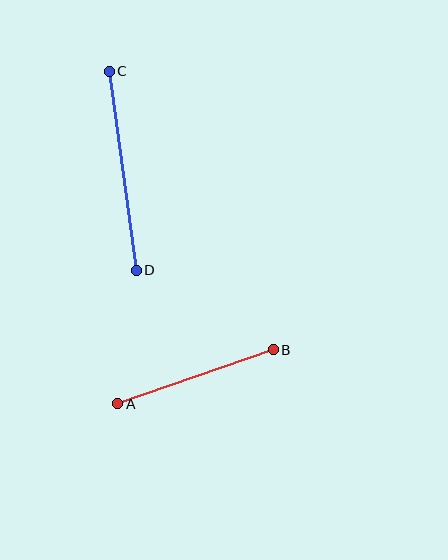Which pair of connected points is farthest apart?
Points C and D are farthest apart.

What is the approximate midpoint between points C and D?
The midpoint is at approximately (123, 171) pixels.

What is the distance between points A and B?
The distance is approximately 164 pixels.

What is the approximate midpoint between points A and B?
The midpoint is at approximately (196, 377) pixels.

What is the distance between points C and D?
The distance is approximately 201 pixels.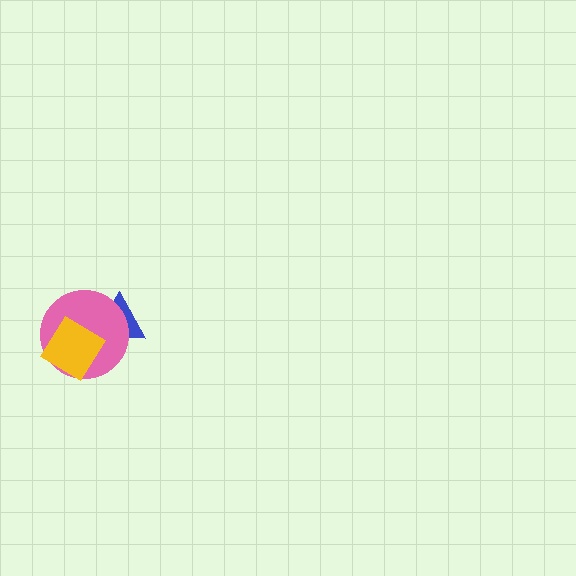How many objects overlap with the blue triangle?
2 objects overlap with the blue triangle.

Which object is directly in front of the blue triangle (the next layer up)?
The pink circle is directly in front of the blue triangle.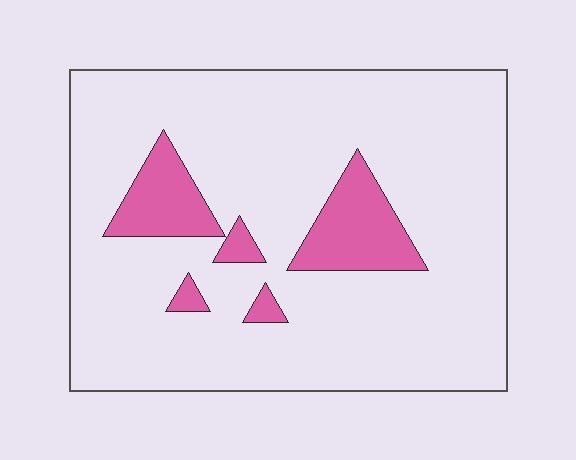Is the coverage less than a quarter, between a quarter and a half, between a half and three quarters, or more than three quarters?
Less than a quarter.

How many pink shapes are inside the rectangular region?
5.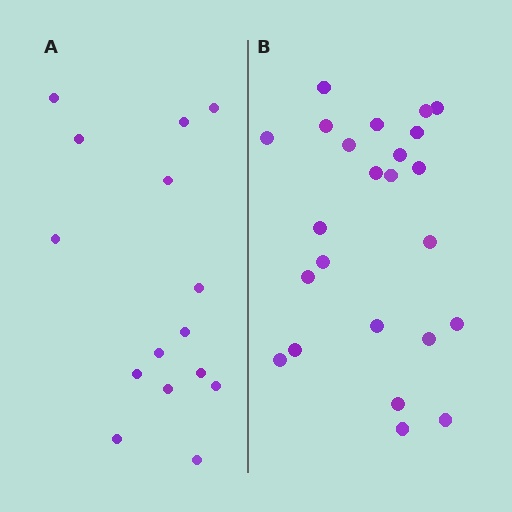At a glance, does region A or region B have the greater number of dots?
Region B (the right region) has more dots.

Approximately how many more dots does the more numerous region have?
Region B has roughly 8 or so more dots than region A.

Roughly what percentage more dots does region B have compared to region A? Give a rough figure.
About 60% more.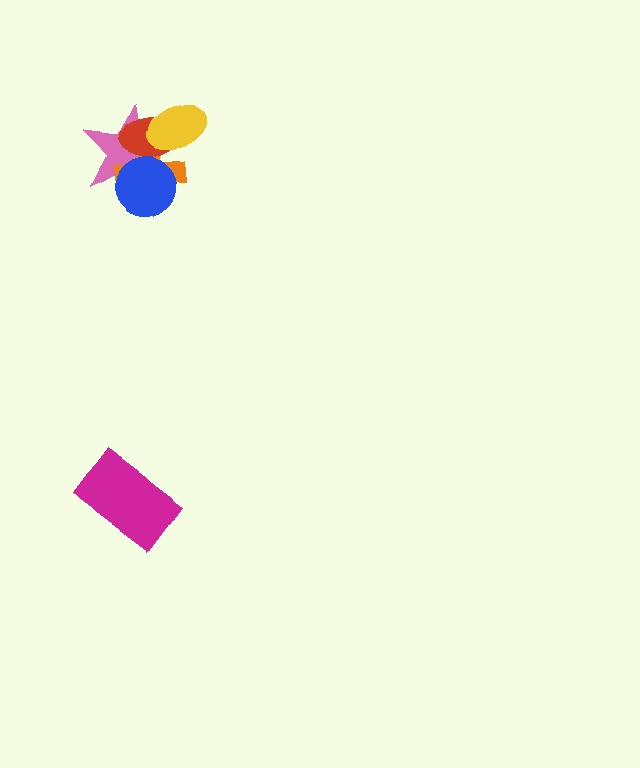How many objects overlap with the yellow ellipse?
3 objects overlap with the yellow ellipse.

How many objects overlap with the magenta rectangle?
0 objects overlap with the magenta rectangle.